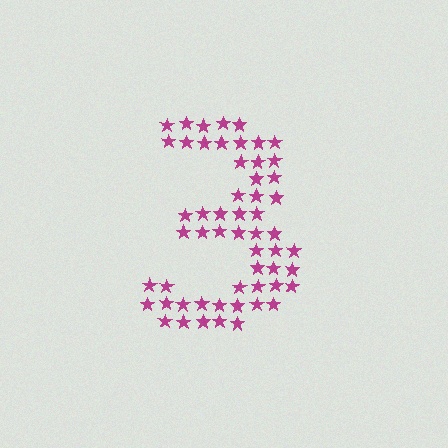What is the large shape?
The large shape is the digit 3.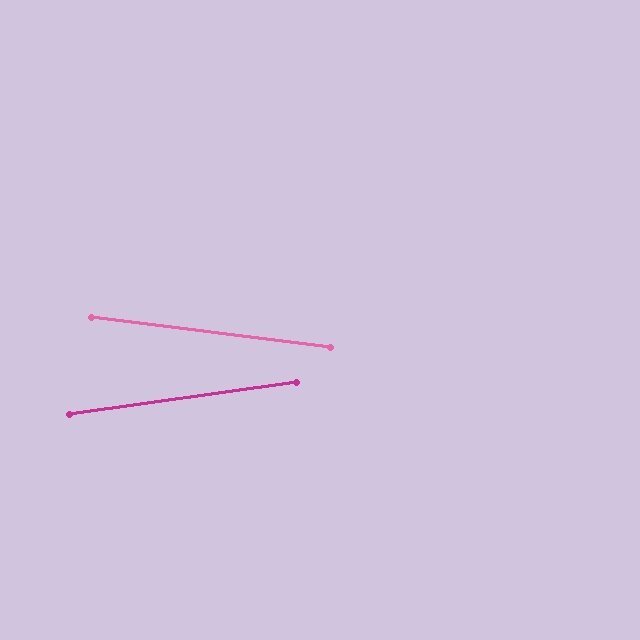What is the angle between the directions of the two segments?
Approximately 15 degrees.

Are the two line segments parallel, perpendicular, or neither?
Neither parallel nor perpendicular — they differ by about 15°.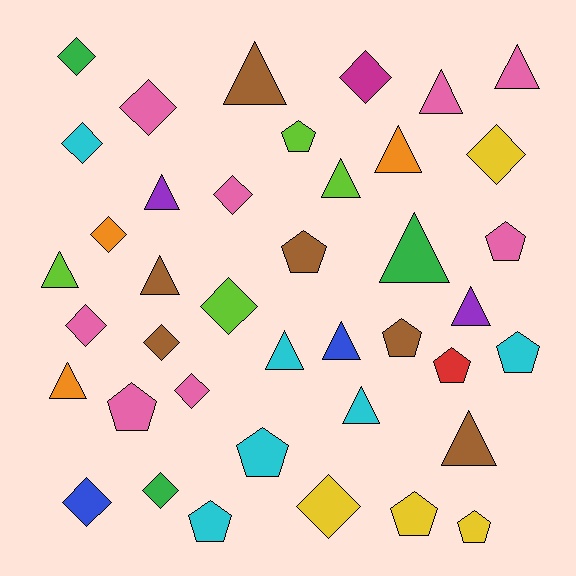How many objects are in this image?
There are 40 objects.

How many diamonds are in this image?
There are 14 diamonds.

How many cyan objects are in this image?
There are 6 cyan objects.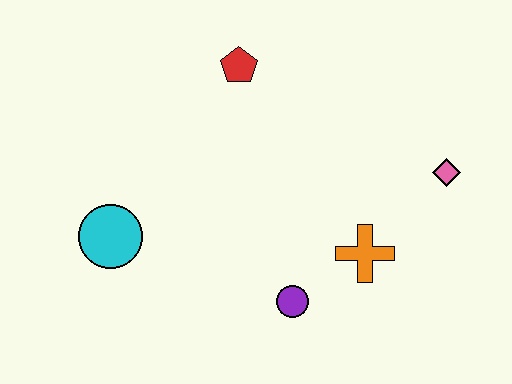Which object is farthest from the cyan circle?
The pink diamond is farthest from the cyan circle.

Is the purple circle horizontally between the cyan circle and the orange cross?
Yes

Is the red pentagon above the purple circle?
Yes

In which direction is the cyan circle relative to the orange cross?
The cyan circle is to the left of the orange cross.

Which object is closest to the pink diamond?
The orange cross is closest to the pink diamond.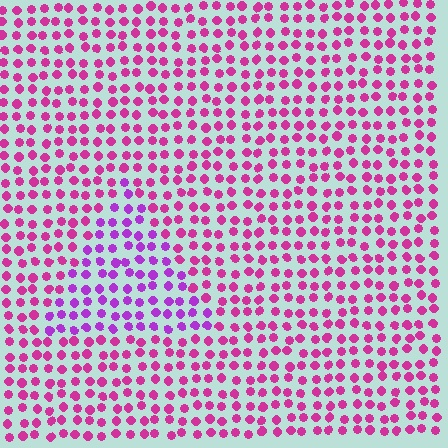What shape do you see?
I see a triangle.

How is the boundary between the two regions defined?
The boundary is defined purely by a slight shift in hue (about 33 degrees). Spacing, size, and orientation are identical on both sides.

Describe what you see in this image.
The image is filled with small magenta elements in a uniform arrangement. A triangle-shaped region is visible where the elements are tinted to a slightly different hue, forming a subtle color boundary.